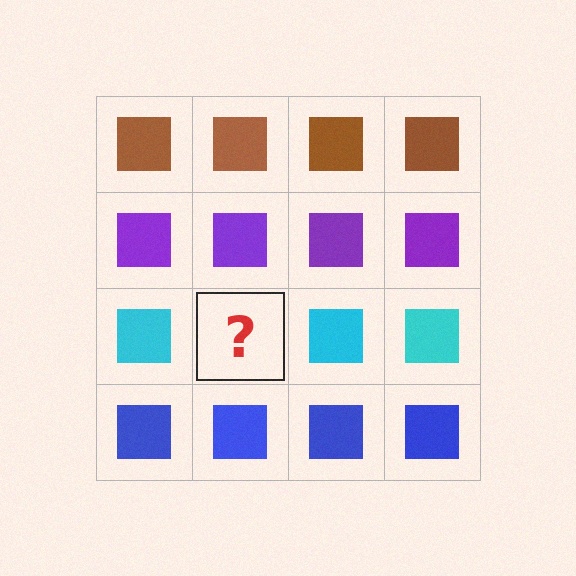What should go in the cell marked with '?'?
The missing cell should contain a cyan square.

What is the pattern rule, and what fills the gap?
The rule is that each row has a consistent color. The gap should be filled with a cyan square.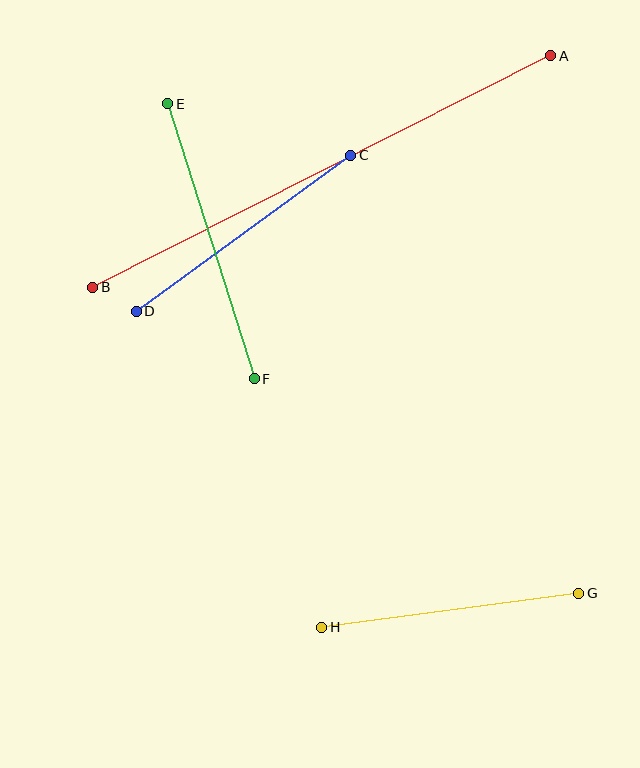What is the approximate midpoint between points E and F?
The midpoint is at approximately (211, 241) pixels.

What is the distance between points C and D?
The distance is approximately 265 pixels.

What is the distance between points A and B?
The distance is approximately 513 pixels.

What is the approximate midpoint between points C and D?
The midpoint is at approximately (244, 233) pixels.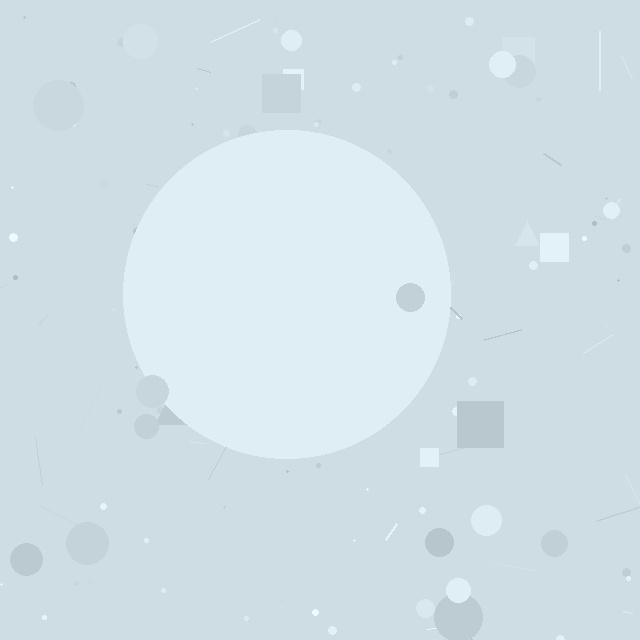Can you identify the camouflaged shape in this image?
The camouflaged shape is a circle.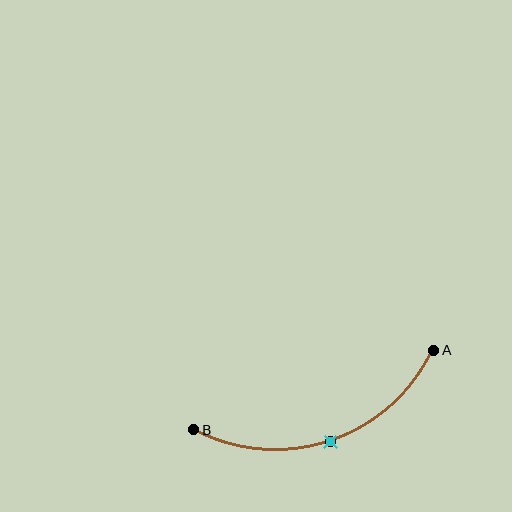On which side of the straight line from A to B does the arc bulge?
The arc bulges below the straight line connecting A and B.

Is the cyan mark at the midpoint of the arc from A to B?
Yes. The cyan mark lies on the arc at equal arc-length from both A and B — it is the arc midpoint.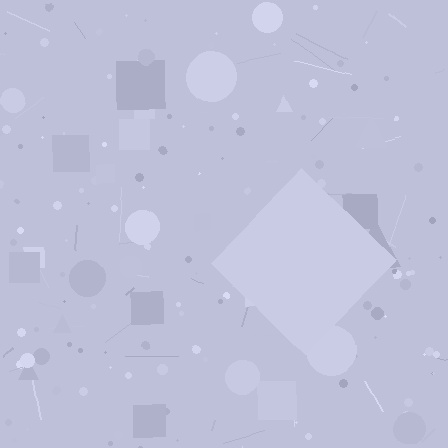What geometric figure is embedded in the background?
A diamond is embedded in the background.